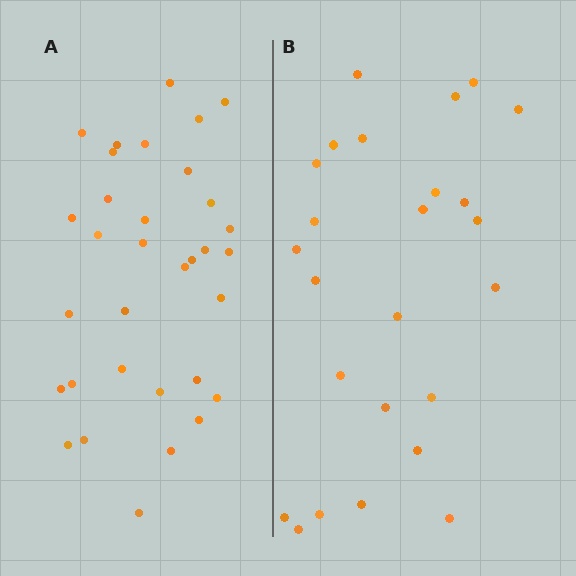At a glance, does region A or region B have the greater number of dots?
Region A (the left region) has more dots.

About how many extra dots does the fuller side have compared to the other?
Region A has roughly 8 or so more dots than region B.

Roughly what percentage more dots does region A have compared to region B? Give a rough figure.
About 30% more.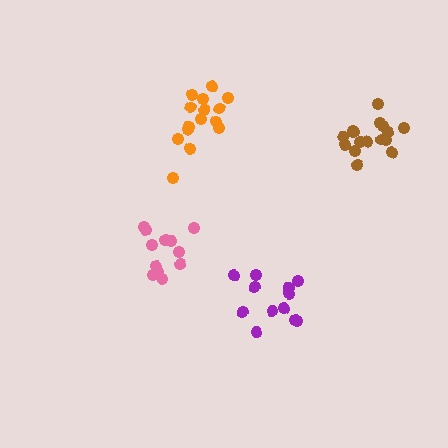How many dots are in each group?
Group 1: 12 dots, Group 2: 12 dots, Group 3: 15 dots, Group 4: 16 dots (55 total).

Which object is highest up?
The orange cluster is topmost.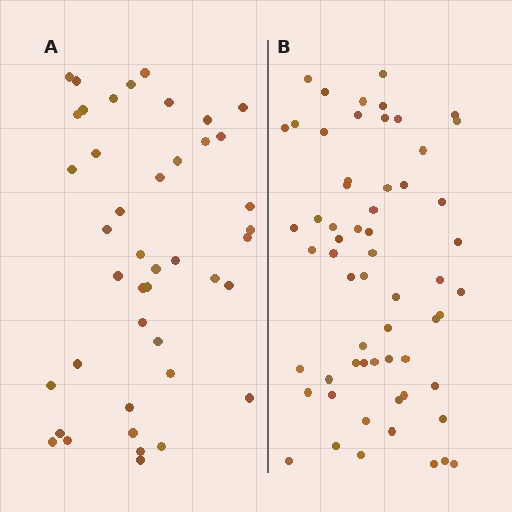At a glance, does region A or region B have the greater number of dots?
Region B (the right region) has more dots.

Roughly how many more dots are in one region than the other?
Region B has approximately 15 more dots than region A.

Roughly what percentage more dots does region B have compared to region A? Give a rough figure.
About 40% more.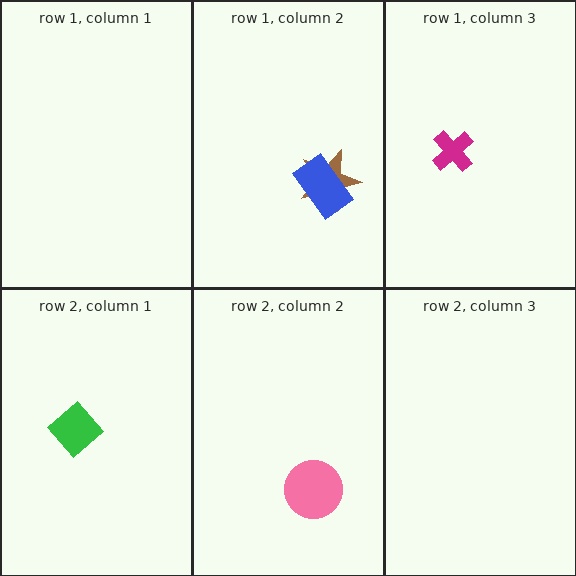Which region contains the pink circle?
The row 2, column 2 region.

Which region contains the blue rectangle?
The row 1, column 2 region.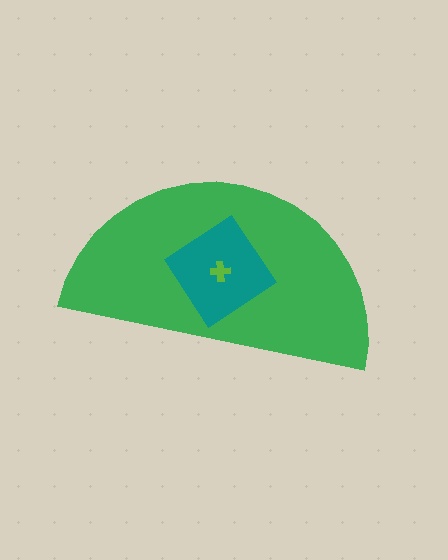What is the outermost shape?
The green semicircle.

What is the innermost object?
The lime cross.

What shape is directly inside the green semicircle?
The teal diamond.